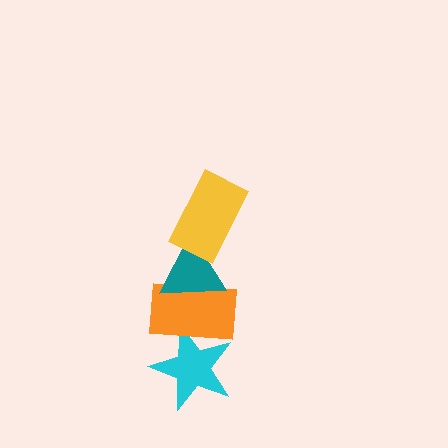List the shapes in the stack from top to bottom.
From top to bottom: the yellow rectangle, the teal triangle, the orange rectangle, the cyan star.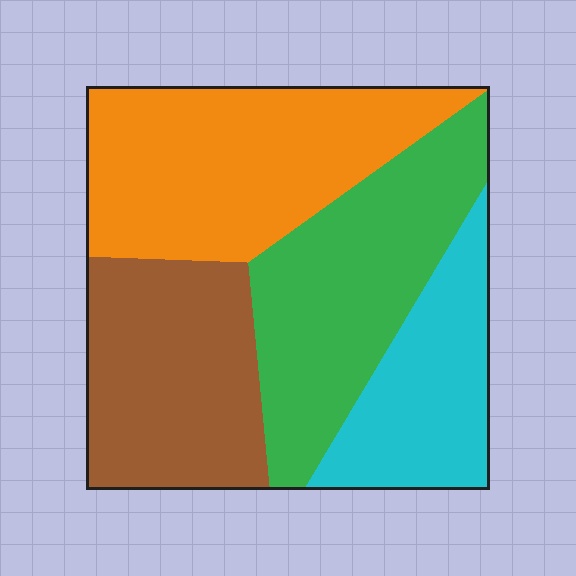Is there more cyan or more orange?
Orange.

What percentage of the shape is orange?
Orange takes up between a sixth and a third of the shape.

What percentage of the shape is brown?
Brown covers 24% of the shape.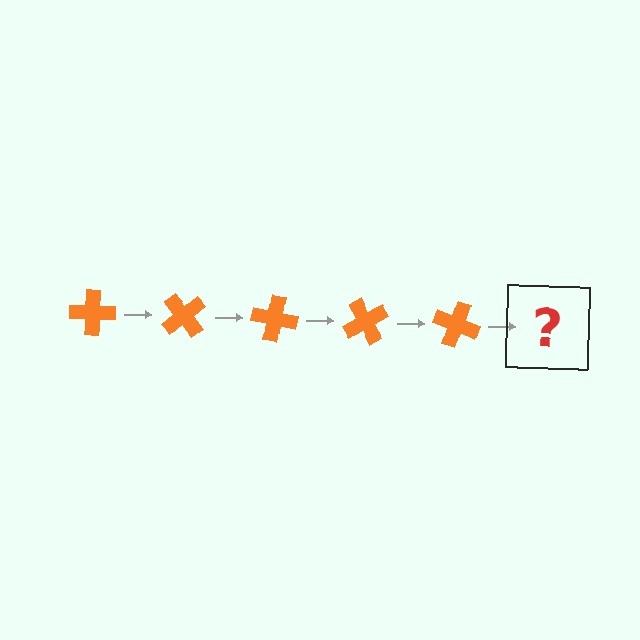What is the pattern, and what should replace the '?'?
The pattern is that the cross rotates 50 degrees each step. The '?' should be an orange cross rotated 250 degrees.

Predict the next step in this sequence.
The next step is an orange cross rotated 250 degrees.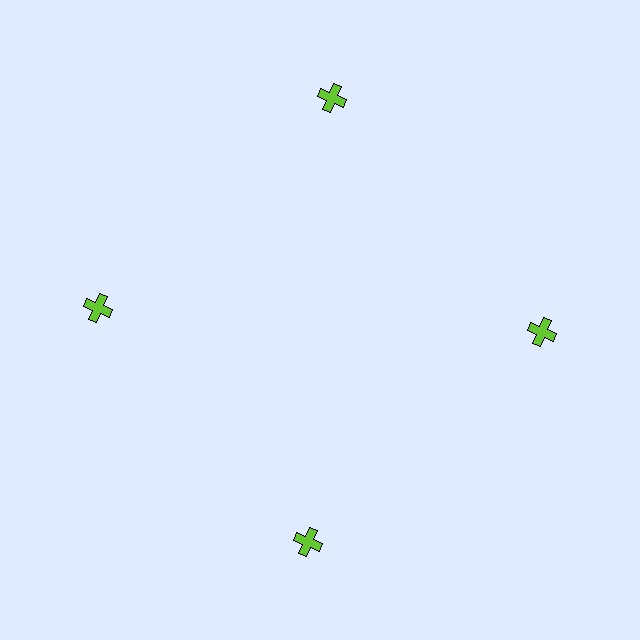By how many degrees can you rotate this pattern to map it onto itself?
The pattern maps onto itself every 90 degrees of rotation.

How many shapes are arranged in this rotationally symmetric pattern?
There are 4 shapes, arranged in 4 groups of 1.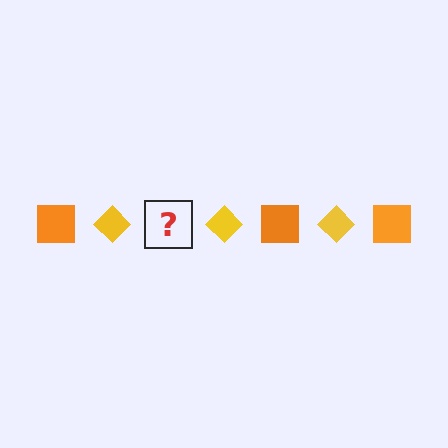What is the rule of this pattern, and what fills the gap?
The rule is that the pattern alternates between orange square and yellow diamond. The gap should be filled with an orange square.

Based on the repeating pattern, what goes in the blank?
The blank should be an orange square.